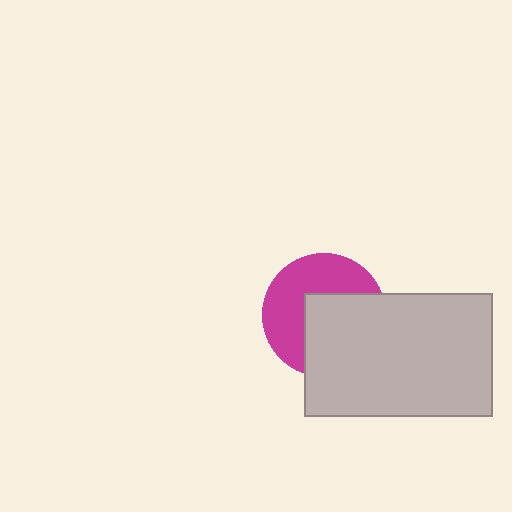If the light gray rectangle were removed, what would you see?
You would see the complete magenta circle.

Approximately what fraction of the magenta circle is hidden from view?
Roughly 50% of the magenta circle is hidden behind the light gray rectangle.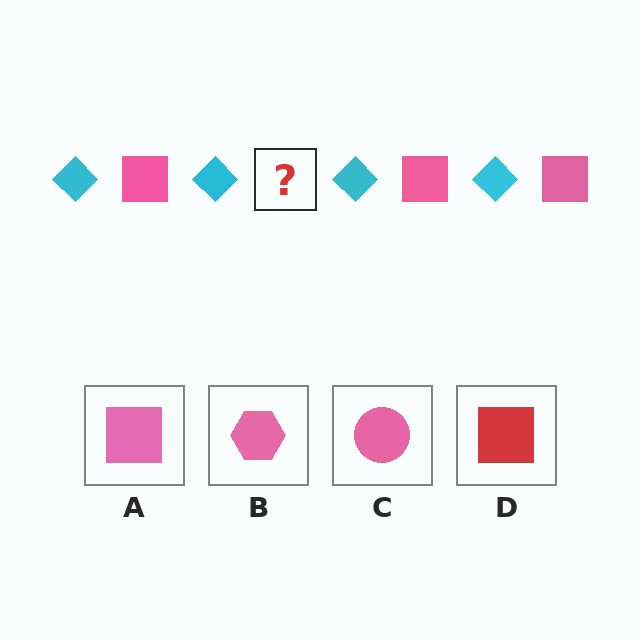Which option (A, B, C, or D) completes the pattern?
A.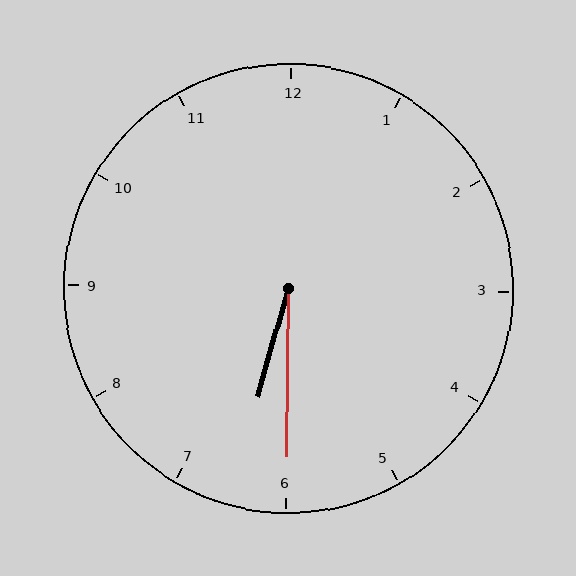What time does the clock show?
6:30.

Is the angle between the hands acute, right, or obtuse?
It is acute.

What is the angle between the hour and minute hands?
Approximately 15 degrees.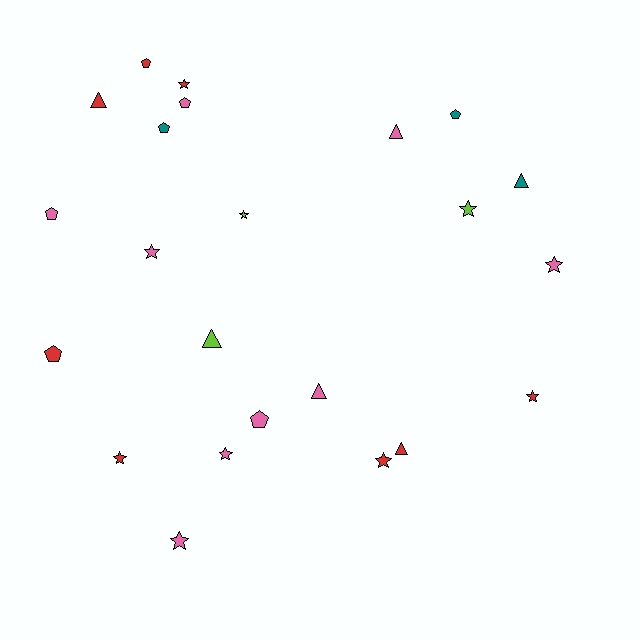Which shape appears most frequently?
Star, with 10 objects.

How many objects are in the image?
There are 23 objects.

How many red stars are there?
There are 4 red stars.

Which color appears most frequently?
Pink, with 9 objects.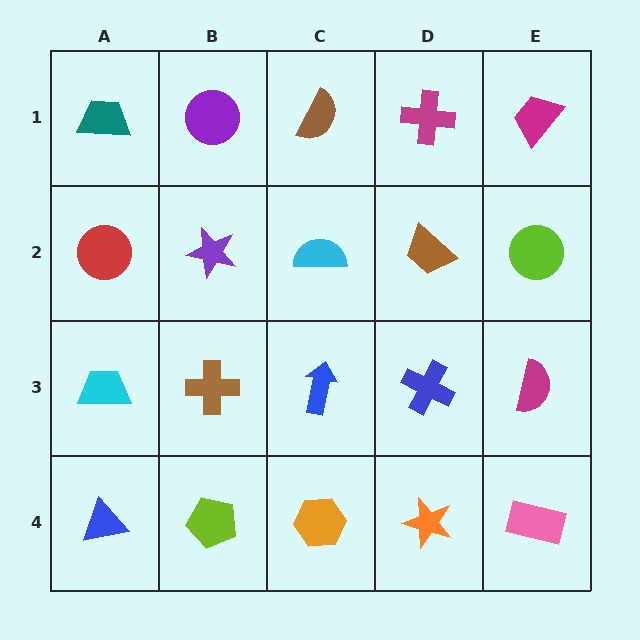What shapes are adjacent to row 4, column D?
A blue cross (row 3, column D), an orange hexagon (row 4, column C), a pink rectangle (row 4, column E).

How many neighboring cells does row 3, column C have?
4.